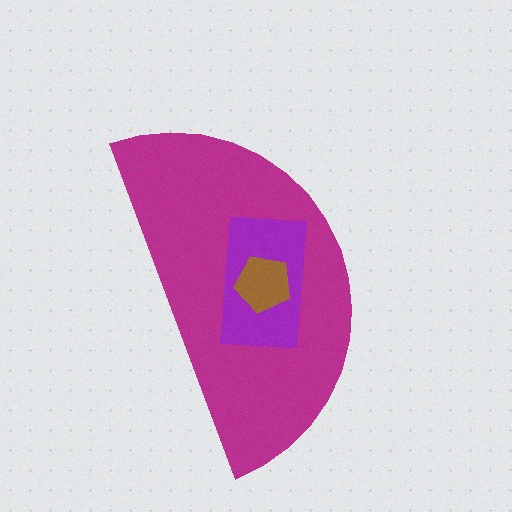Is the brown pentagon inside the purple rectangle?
Yes.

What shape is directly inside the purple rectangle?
The brown pentagon.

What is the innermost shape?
The brown pentagon.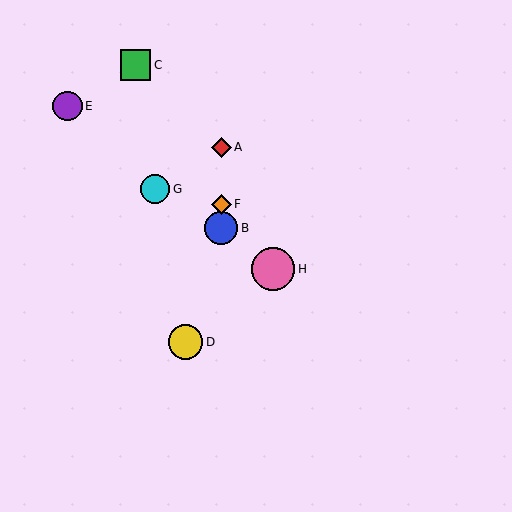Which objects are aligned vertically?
Objects A, B, F are aligned vertically.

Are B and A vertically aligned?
Yes, both are at x≈221.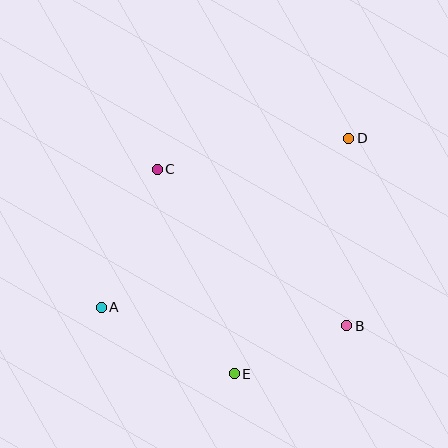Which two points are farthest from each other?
Points A and D are farthest from each other.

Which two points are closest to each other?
Points B and E are closest to each other.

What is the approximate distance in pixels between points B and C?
The distance between B and C is approximately 246 pixels.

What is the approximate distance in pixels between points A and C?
The distance between A and C is approximately 149 pixels.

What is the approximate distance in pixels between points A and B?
The distance between A and B is approximately 246 pixels.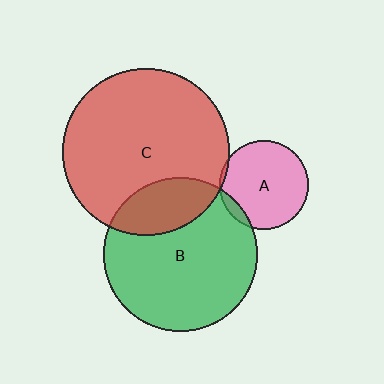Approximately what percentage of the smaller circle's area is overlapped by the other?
Approximately 5%.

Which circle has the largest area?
Circle C (red).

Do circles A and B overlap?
Yes.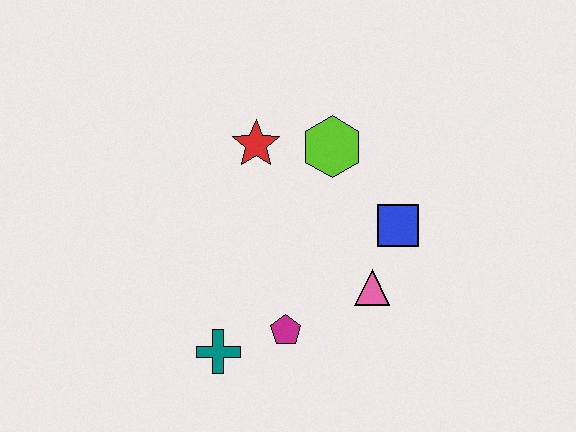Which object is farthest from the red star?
The teal cross is farthest from the red star.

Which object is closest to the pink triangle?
The blue square is closest to the pink triangle.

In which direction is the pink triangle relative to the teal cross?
The pink triangle is to the right of the teal cross.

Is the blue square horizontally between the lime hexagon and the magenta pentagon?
No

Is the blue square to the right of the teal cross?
Yes